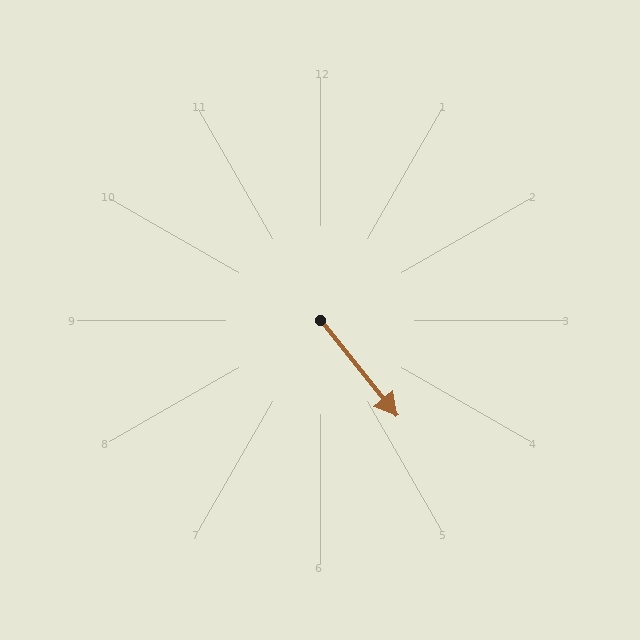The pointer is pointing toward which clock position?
Roughly 5 o'clock.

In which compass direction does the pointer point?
Southeast.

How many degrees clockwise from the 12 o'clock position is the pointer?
Approximately 141 degrees.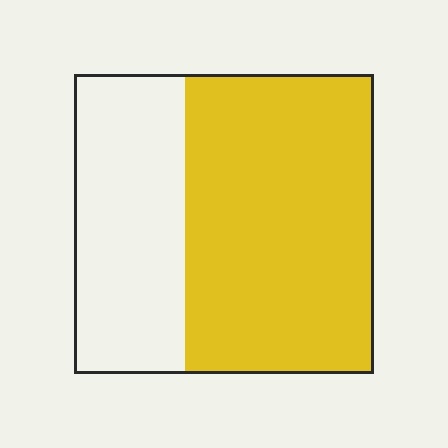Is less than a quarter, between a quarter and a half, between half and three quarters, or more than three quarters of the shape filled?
Between half and three quarters.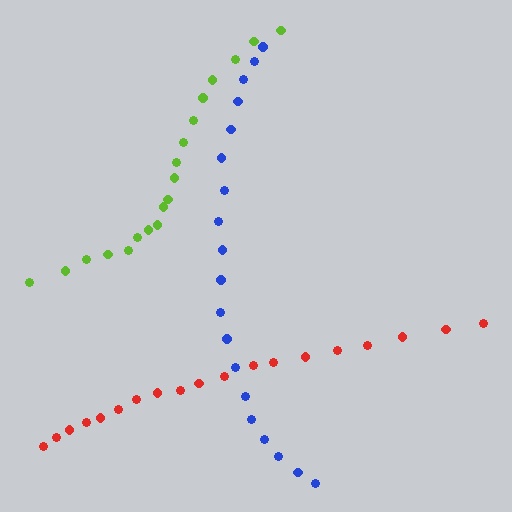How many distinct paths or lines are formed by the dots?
There are 3 distinct paths.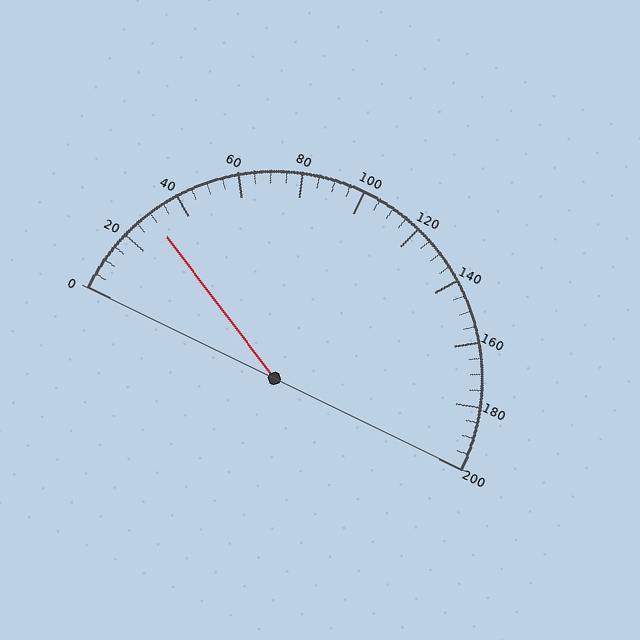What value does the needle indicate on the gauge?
The needle indicates approximately 30.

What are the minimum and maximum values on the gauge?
The gauge ranges from 0 to 200.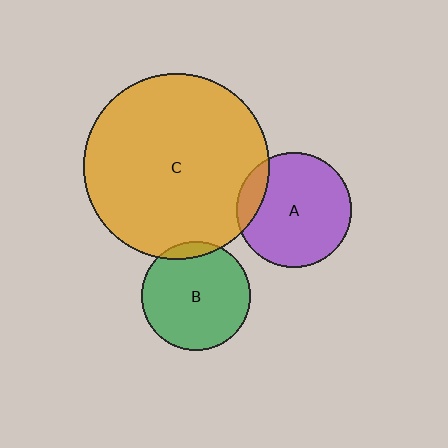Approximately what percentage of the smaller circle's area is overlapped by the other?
Approximately 15%.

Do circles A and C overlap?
Yes.